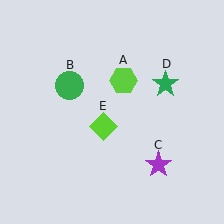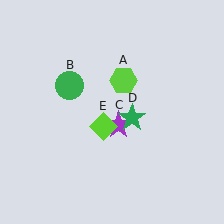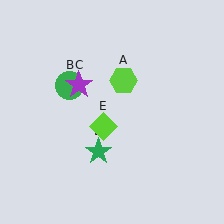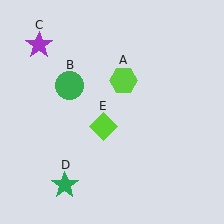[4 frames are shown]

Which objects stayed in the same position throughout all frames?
Lime hexagon (object A) and green circle (object B) and lime diamond (object E) remained stationary.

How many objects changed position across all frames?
2 objects changed position: purple star (object C), green star (object D).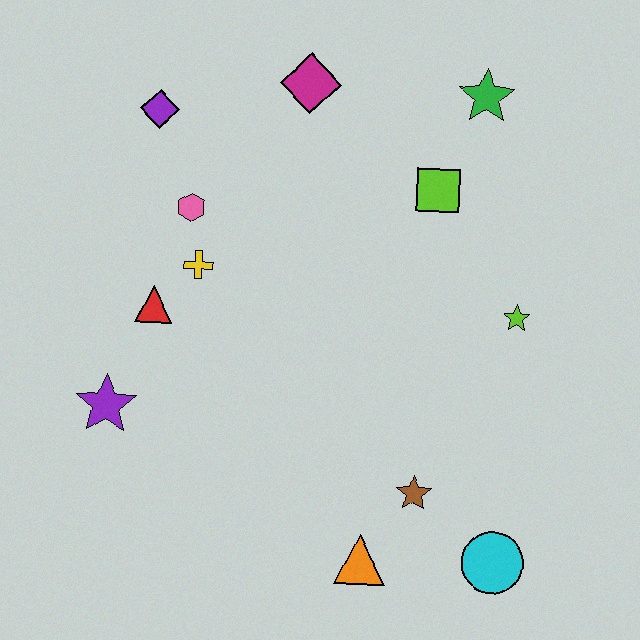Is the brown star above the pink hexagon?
No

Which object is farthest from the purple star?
The green star is farthest from the purple star.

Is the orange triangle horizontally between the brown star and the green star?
No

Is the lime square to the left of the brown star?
No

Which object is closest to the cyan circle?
The brown star is closest to the cyan circle.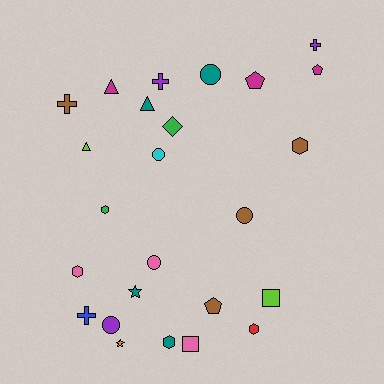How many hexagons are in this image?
There are 5 hexagons.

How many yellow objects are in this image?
There are no yellow objects.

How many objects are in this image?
There are 25 objects.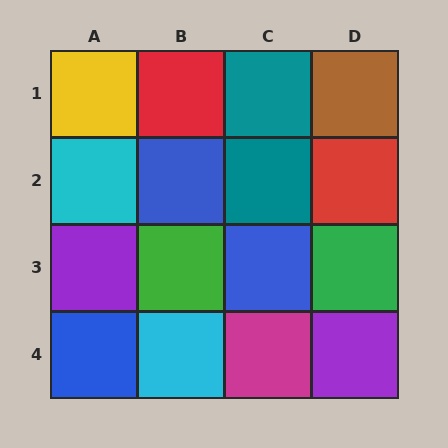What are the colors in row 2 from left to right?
Cyan, blue, teal, red.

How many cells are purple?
2 cells are purple.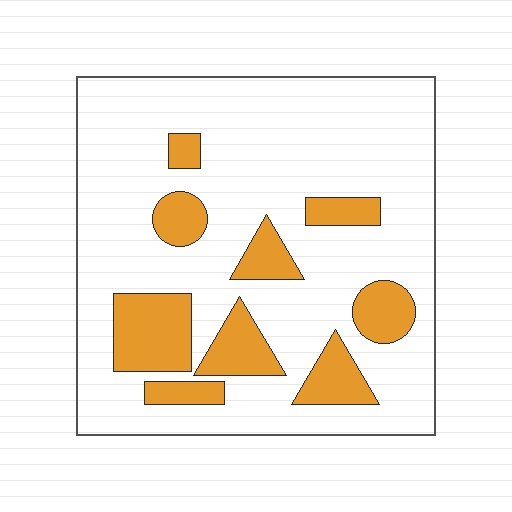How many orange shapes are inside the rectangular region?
9.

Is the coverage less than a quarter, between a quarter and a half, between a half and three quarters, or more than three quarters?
Less than a quarter.